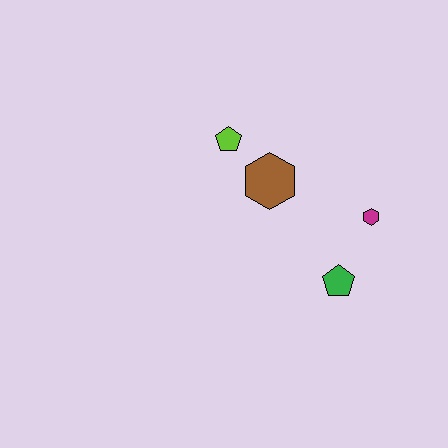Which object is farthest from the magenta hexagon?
The lime pentagon is farthest from the magenta hexagon.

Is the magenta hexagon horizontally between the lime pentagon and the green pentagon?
No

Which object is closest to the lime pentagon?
The brown hexagon is closest to the lime pentagon.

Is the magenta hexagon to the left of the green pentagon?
No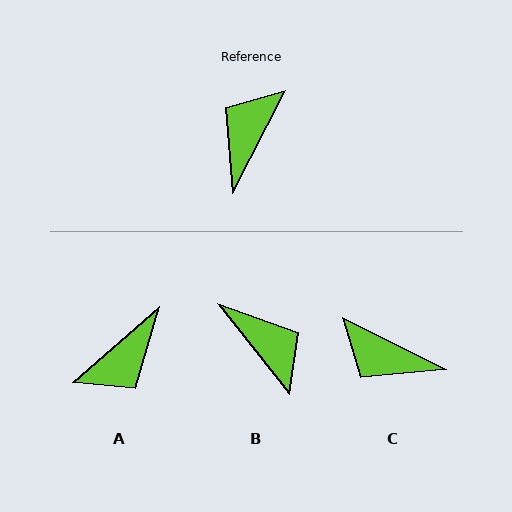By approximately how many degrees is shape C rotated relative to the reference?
Approximately 91 degrees counter-clockwise.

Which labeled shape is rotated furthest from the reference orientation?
A, about 158 degrees away.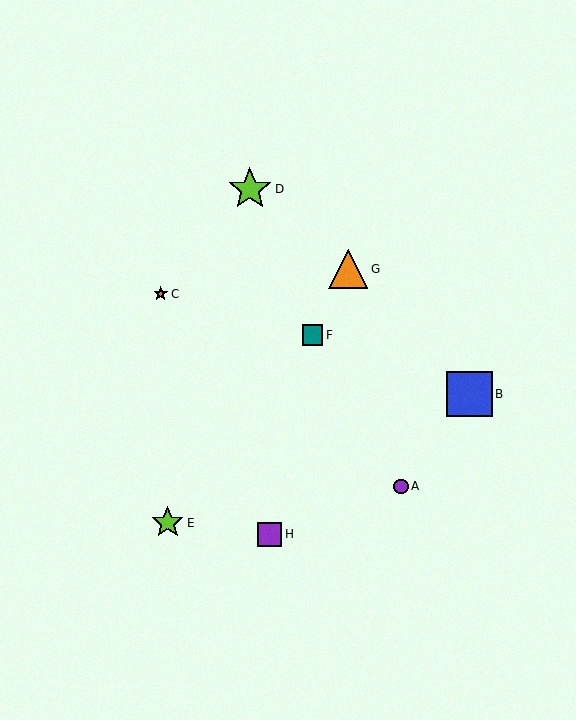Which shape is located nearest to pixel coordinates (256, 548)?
The purple square (labeled H) at (270, 534) is nearest to that location.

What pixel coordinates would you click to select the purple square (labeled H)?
Click at (270, 534) to select the purple square H.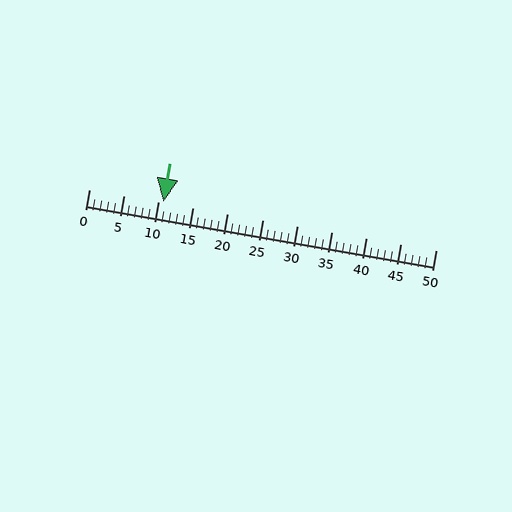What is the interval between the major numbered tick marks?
The major tick marks are spaced 5 units apart.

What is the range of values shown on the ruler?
The ruler shows values from 0 to 50.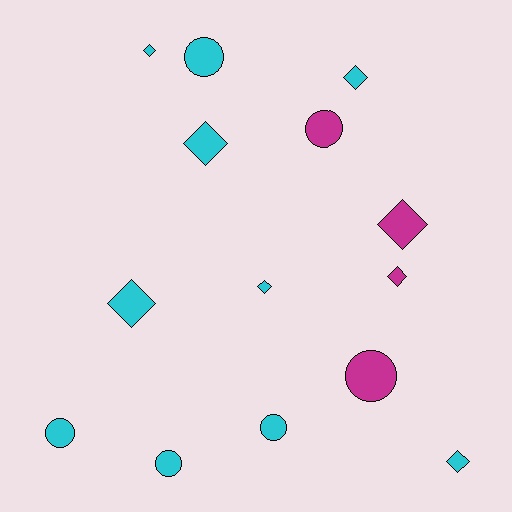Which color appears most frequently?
Cyan, with 10 objects.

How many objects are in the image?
There are 14 objects.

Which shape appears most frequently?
Diamond, with 8 objects.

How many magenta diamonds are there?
There are 2 magenta diamonds.